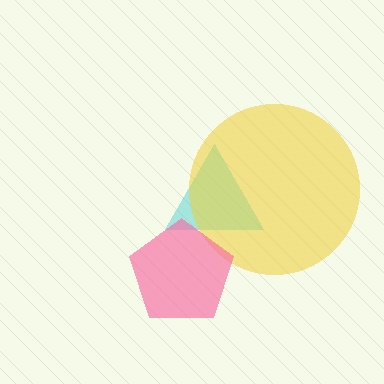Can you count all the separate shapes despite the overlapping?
Yes, there are 3 separate shapes.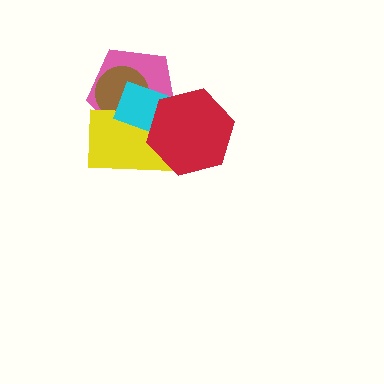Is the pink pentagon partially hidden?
Yes, it is partially covered by another shape.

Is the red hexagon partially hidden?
No, no other shape covers it.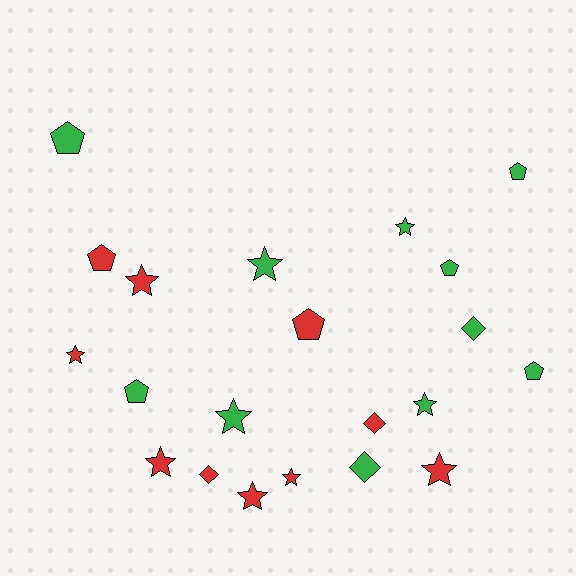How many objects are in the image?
There are 21 objects.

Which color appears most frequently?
Green, with 11 objects.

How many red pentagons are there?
There are 2 red pentagons.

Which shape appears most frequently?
Star, with 10 objects.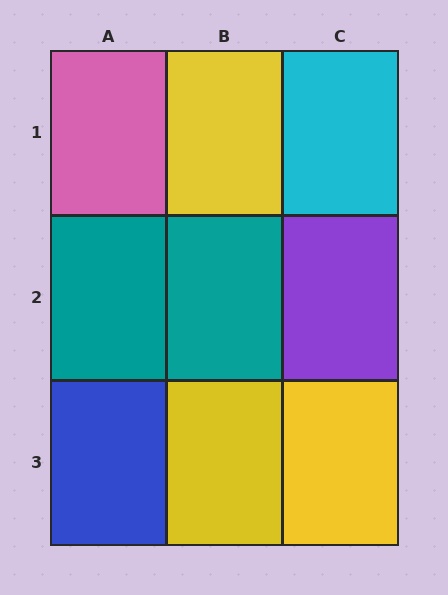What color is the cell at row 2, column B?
Teal.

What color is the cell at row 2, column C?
Purple.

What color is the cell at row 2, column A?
Teal.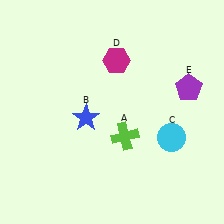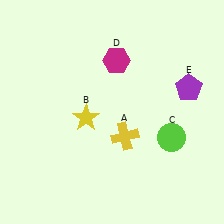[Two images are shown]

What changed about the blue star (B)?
In Image 1, B is blue. In Image 2, it changed to yellow.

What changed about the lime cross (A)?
In Image 1, A is lime. In Image 2, it changed to yellow.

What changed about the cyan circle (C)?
In Image 1, C is cyan. In Image 2, it changed to lime.